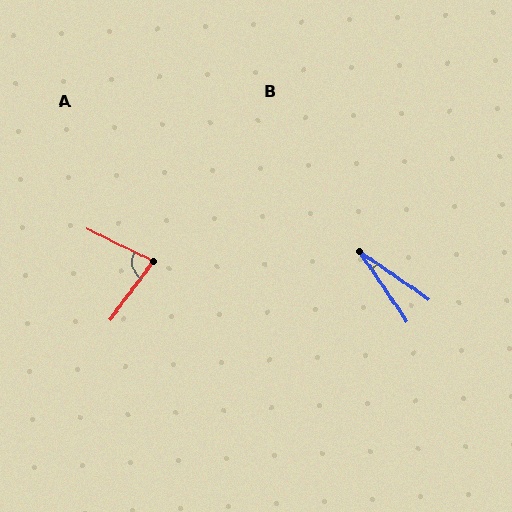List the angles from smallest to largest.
B (21°), A (79°).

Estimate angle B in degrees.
Approximately 21 degrees.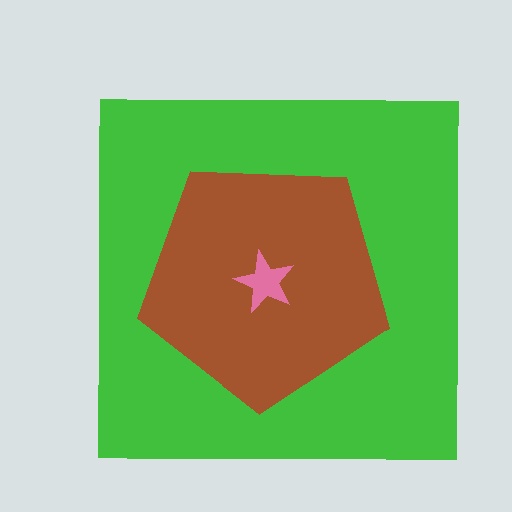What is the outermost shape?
The green square.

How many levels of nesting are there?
3.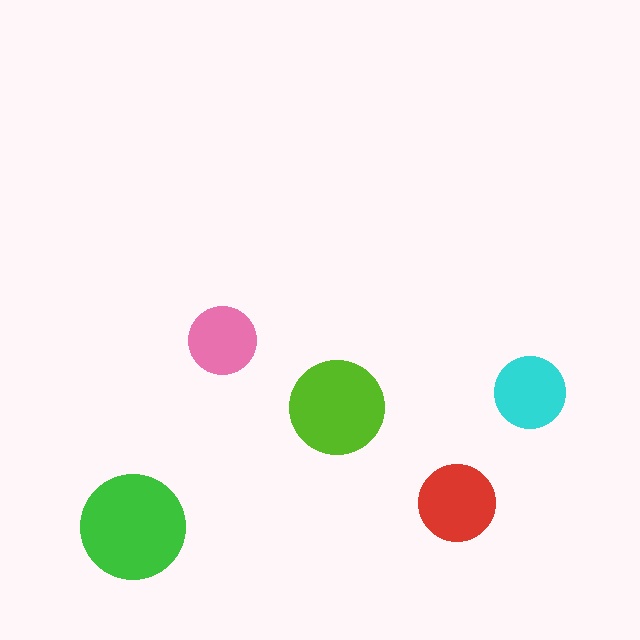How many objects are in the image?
There are 5 objects in the image.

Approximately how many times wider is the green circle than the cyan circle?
About 1.5 times wider.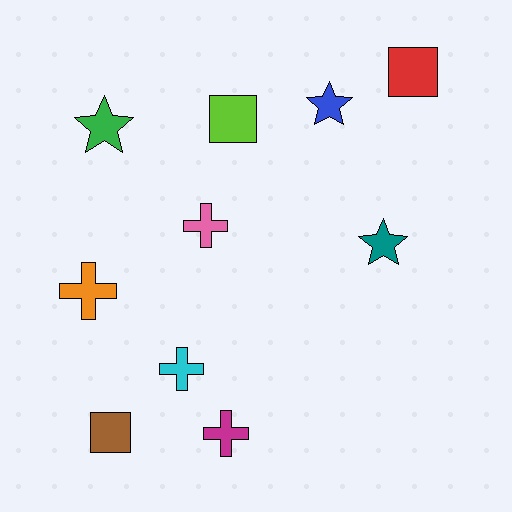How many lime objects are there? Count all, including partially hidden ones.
There is 1 lime object.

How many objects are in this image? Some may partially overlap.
There are 10 objects.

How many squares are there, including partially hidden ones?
There are 3 squares.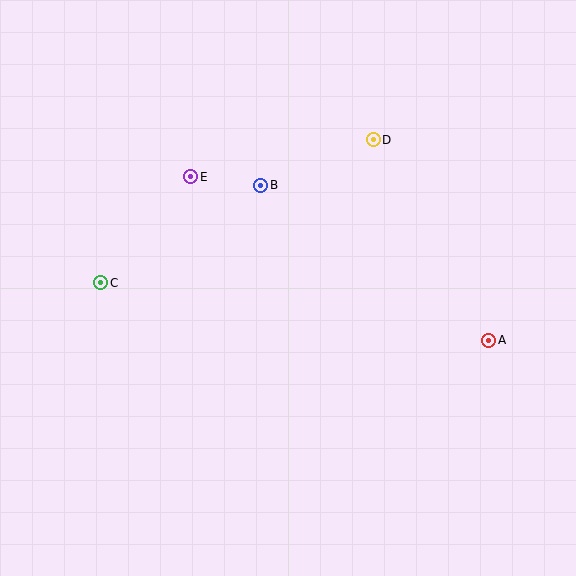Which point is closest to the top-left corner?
Point E is closest to the top-left corner.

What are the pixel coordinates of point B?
Point B is at (261, 185).